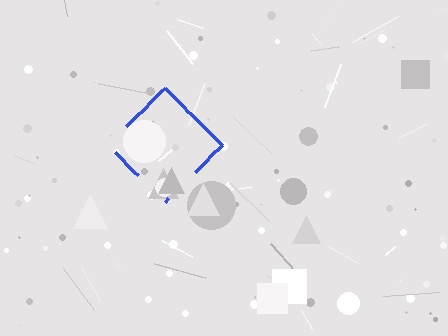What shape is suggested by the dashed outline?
The dashed outline suggests a diamond.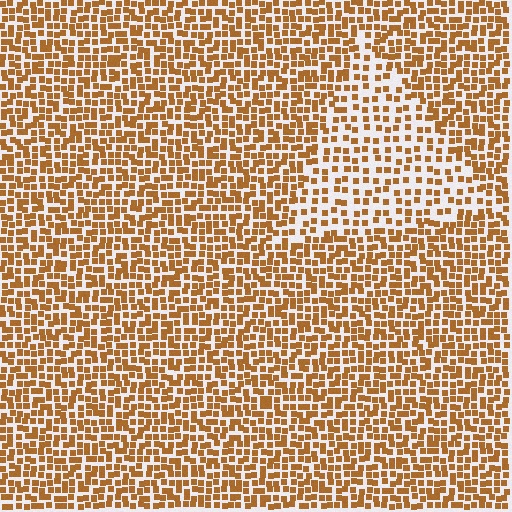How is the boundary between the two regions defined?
The boundary is defined by a change in element density (approximately 1.8x ratio). All elements are the same color, size, and shape.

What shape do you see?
I see a triangle.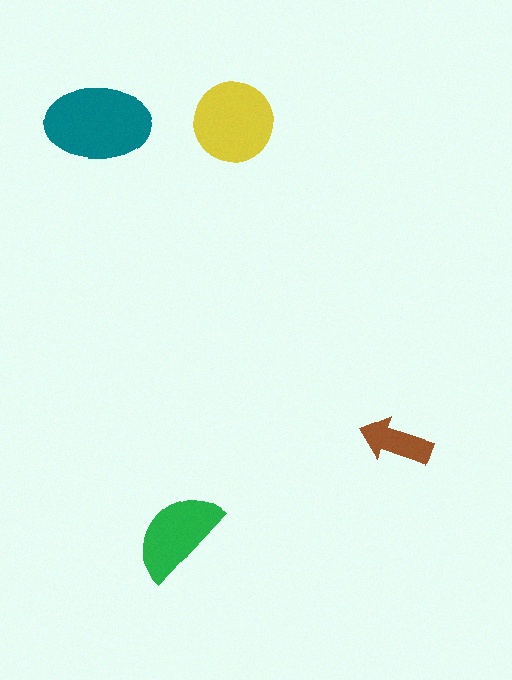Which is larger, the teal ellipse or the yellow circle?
The teal ellipse.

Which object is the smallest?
The brown arrow.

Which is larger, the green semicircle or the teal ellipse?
The teal ellipse.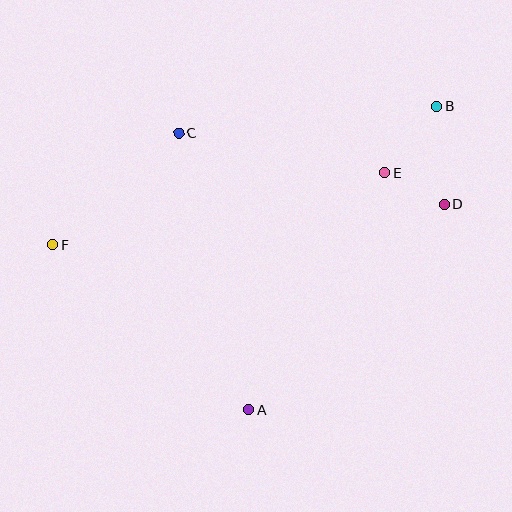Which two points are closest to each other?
Points D and E are closest to each other.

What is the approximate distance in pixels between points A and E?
The distance between A and E is approximately 273 pixels.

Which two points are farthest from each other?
Points B and F are farthest from each other.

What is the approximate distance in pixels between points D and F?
The distance between D and F is approximately 394 pixels.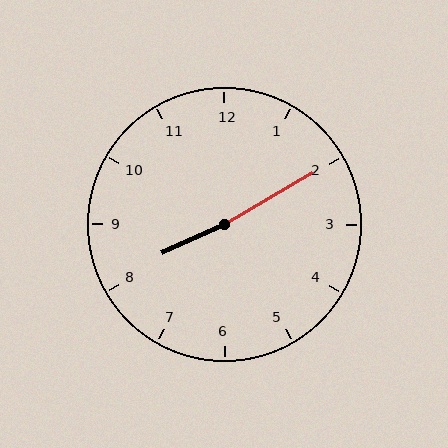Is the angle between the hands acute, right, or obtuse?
It is obtuse.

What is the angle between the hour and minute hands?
Approximately 175 degrees.